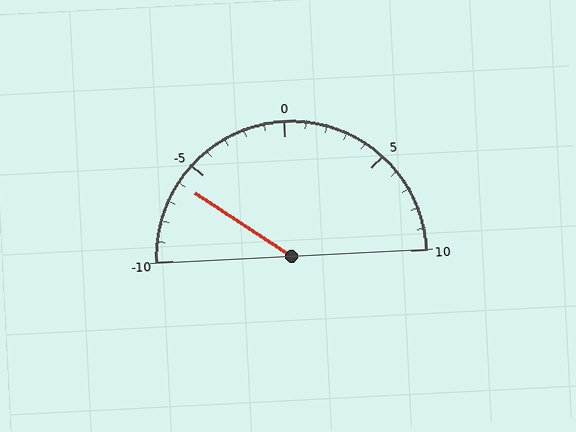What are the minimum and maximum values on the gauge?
The gauge ranges from -10 to 10.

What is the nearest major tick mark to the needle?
The nearest major tick mark is -5.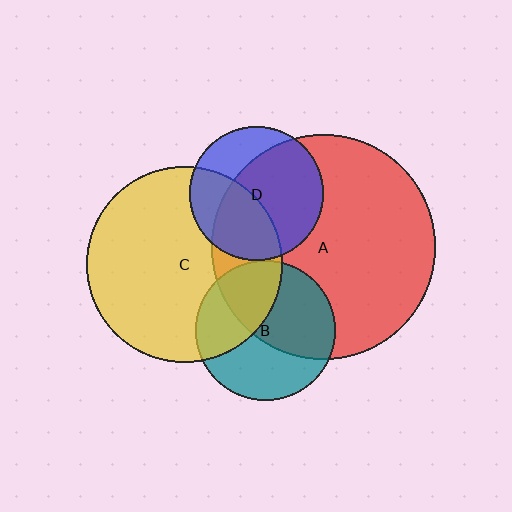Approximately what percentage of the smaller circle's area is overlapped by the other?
Approximately 35%.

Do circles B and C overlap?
Yes.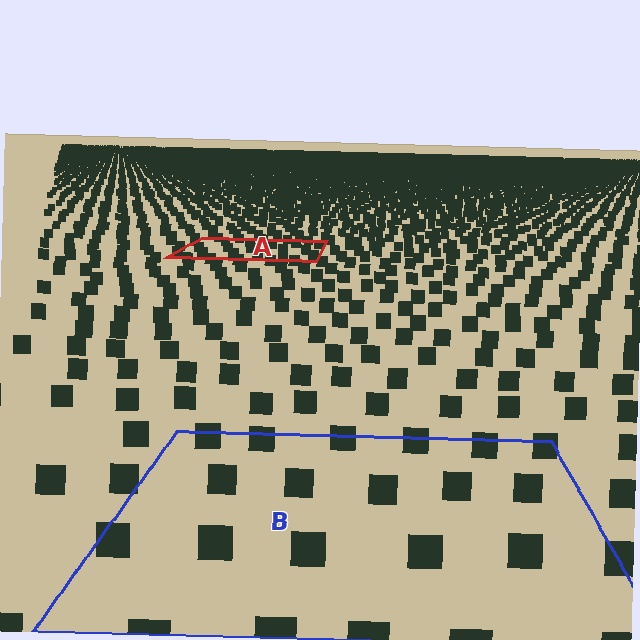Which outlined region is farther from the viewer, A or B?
Region A is farther from the viewer — the texture elements inside it appear smaller and more densely packed.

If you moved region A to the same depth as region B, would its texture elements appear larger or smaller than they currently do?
They would appear larger. At a closer depth, the same texture elements are projected at a bigger on-screen size.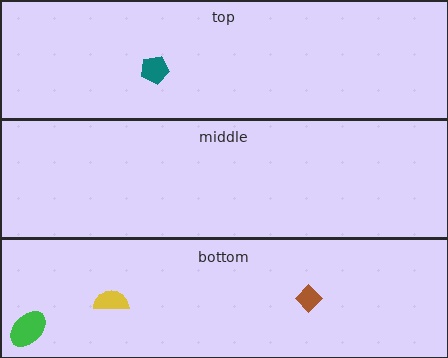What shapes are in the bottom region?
The yellow semicircle, the green ellipse, the brown diamond.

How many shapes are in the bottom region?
3.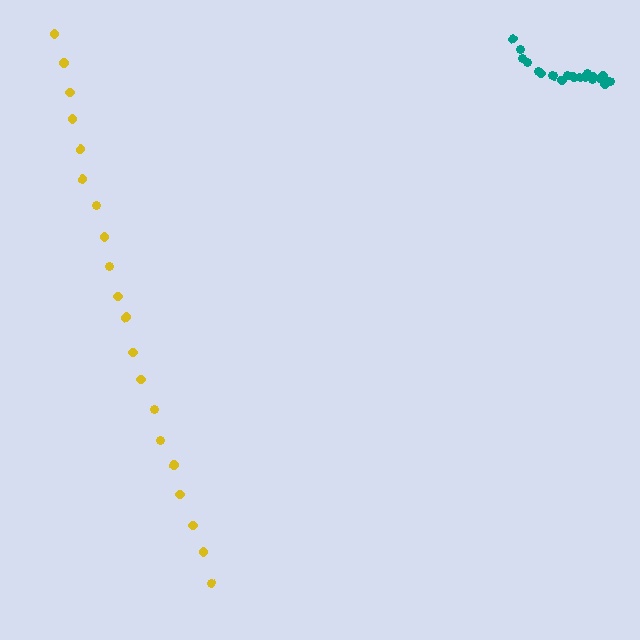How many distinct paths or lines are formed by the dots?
There are 2 distinct paths.